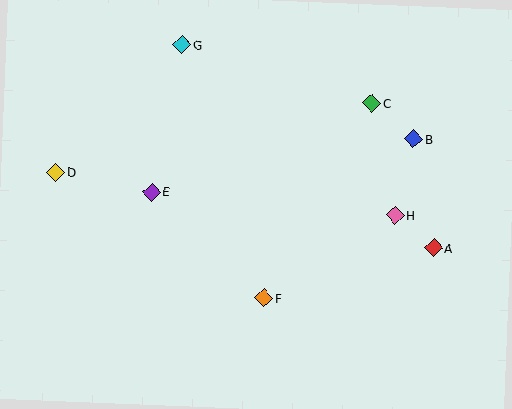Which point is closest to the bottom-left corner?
Point D is closest to the bottom-left corner.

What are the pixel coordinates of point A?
Point A is at (434, 248).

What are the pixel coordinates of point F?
Point F is at (264, 298).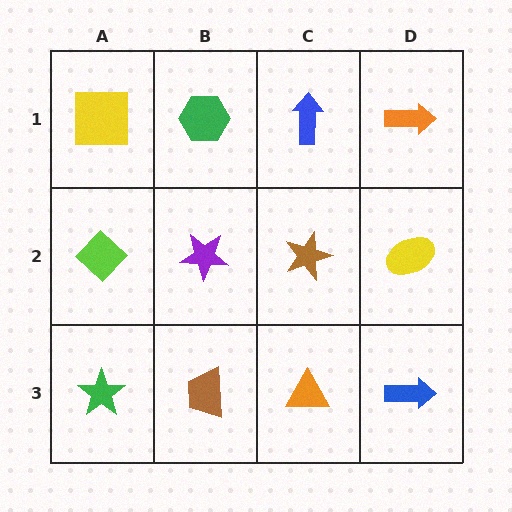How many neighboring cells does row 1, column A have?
2.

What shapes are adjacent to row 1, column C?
A brown star (row 2, column C), a green hexagon (row 1, column B), an orange arrow (row 1, column D).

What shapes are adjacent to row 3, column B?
A purple star (row 2, column B), a green star (row 3, column A), an orange triangle (row 3, column C).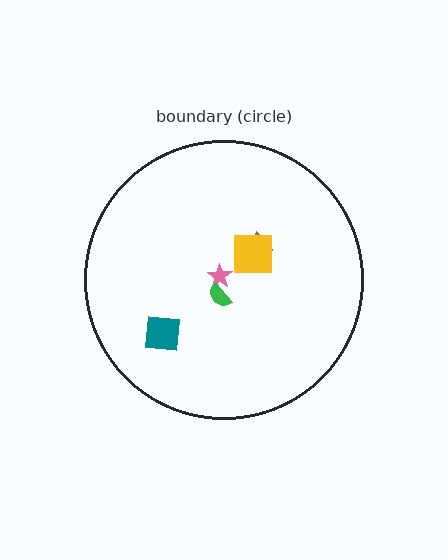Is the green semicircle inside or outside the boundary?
Inside.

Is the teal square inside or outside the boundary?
Inside.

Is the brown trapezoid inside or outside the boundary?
Inside.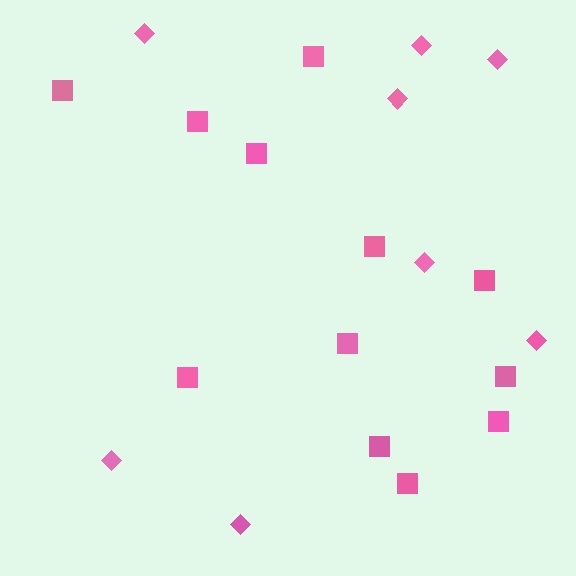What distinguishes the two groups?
There are 2 groups: one group of squares (12) and one group of diamonds (8).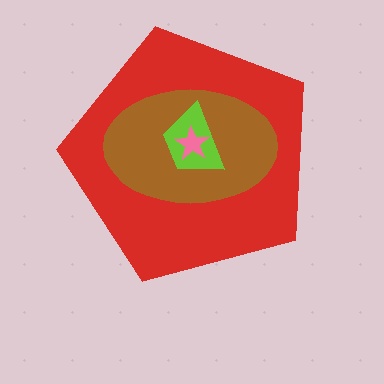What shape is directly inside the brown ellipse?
The lime trapezoid.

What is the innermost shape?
The pink star.